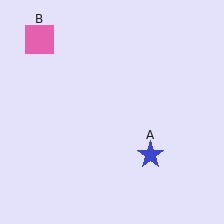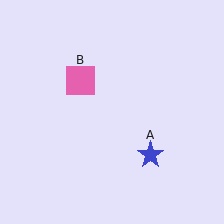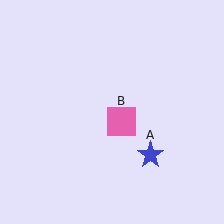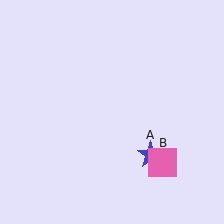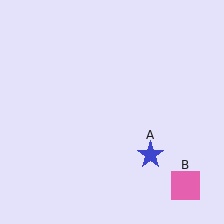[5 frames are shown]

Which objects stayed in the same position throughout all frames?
Blue star (object A) remained stationary.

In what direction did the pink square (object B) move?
The pink square (object B) moved down and to the right.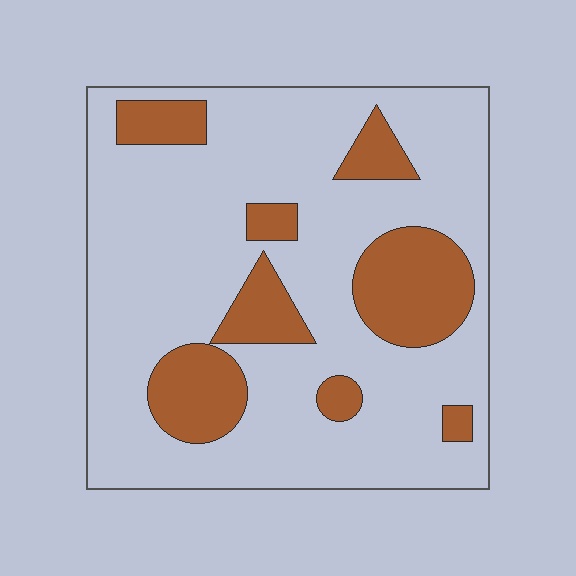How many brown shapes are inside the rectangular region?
8.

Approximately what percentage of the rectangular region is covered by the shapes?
Approximately 25%.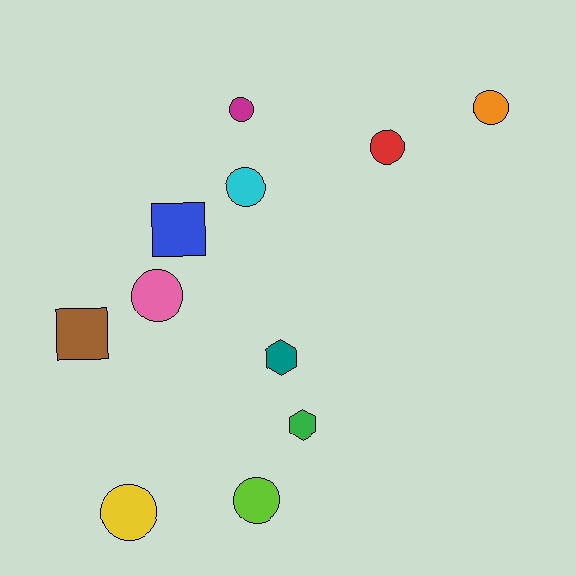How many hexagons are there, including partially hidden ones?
There are 2 hexagons.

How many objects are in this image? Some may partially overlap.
There are 11 objects.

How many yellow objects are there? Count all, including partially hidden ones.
There is 1 yellow object.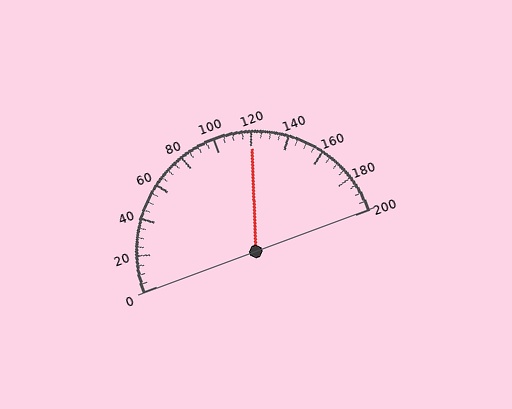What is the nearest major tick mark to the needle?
The nearest major tick mark is 120.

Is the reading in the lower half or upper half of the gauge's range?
The reading is in the upper half of the range (0 to 200).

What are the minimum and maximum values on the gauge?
The gauge ranges from 0 to 200.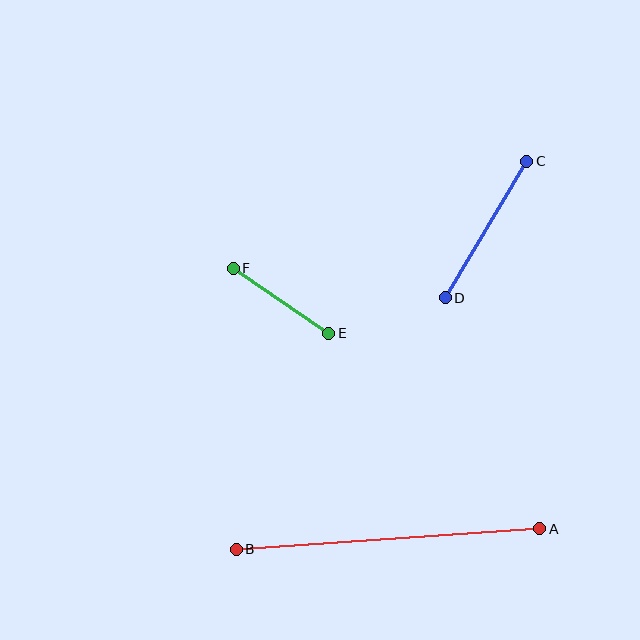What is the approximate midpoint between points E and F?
The midpoint is at approximately (281, 301) pixels.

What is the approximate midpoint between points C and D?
The midpoint is at approximately (486, 230) pixels.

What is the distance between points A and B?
The distance is approximately 304 pixels.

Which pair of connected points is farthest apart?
Points A and B are farthest apart.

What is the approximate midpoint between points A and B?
The midpoint is at approximately (388, 539) pixels.